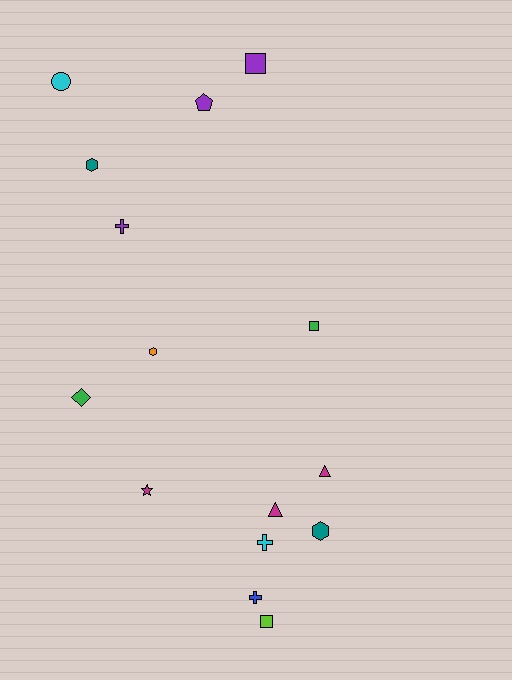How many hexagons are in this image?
There are 3 hexagons.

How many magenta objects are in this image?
There are 3 magenta objects.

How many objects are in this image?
There are 15 objects.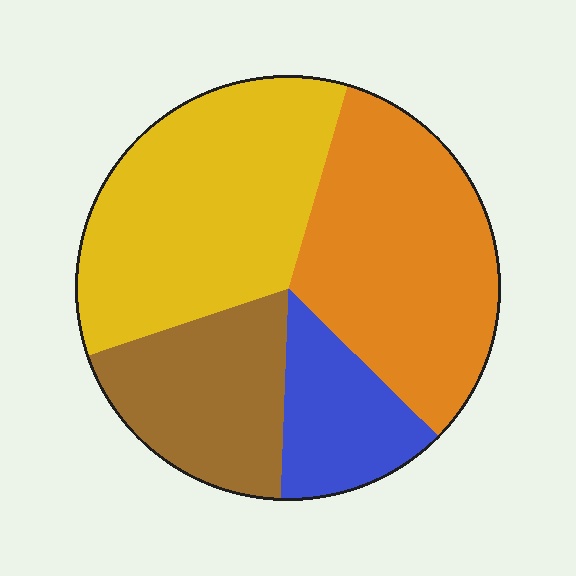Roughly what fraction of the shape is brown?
Brown covers roughly 20% of the shape.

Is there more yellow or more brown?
Yellow.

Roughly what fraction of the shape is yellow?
Yellow takes up about one third (1/3) of the shape.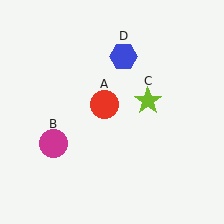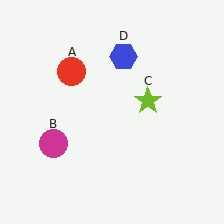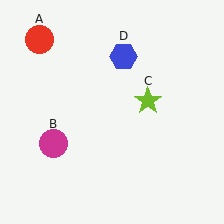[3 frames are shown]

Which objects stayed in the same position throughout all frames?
Magenta circle (object B) and lime star (object C) and blue hexagon (object D) remained stationary.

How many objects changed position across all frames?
1 object changed position: red circle (object A).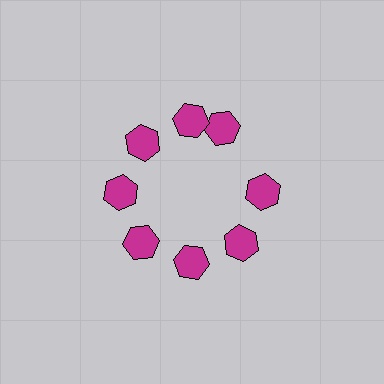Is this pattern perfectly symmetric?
No. The 8 magenta hexagons are arranged in a ring, but one element near the 2 o'clock position is rotated out of alignment along the ring, breaking the 8-fold rotational symmetry.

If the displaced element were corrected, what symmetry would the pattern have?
It would have 8-fold rotational symmetry — the pattern would map onto itself every 45 degrees.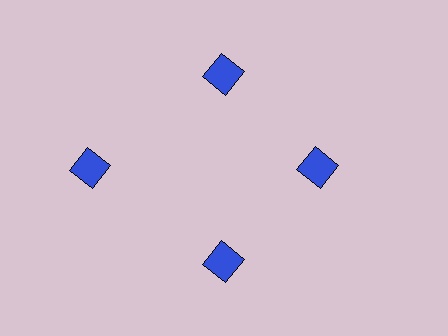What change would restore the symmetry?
The symmetry would be restored by moving it inward, back onto the ring so that all 4 diamonds sit at equal angles and equal distance from the center.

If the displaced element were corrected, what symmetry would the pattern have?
It would have 4-fold rotational symmetry — the pattern would map onto itself every 90 degrees.